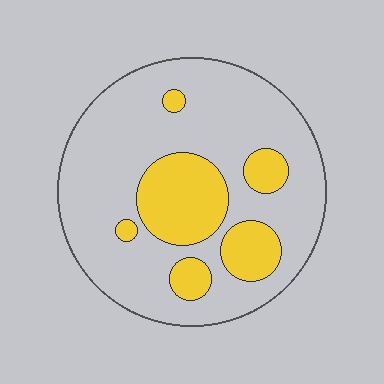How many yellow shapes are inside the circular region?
6.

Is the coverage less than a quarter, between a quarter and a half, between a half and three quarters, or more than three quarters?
Less than a quarter.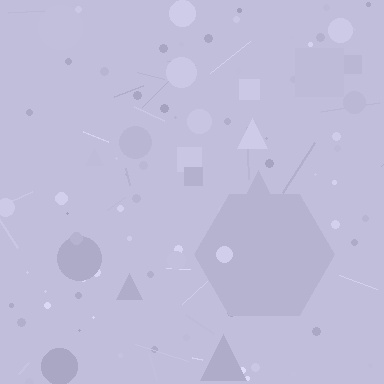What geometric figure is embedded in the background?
A hexagon is embedded in the background.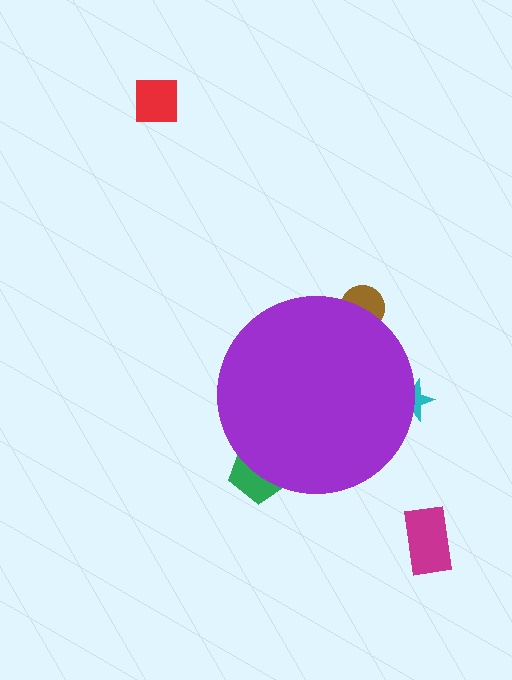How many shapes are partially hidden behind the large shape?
3 shapes are partially hidden.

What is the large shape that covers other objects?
A purple circle.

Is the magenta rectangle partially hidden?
No, the magenta rectangle is fully visible.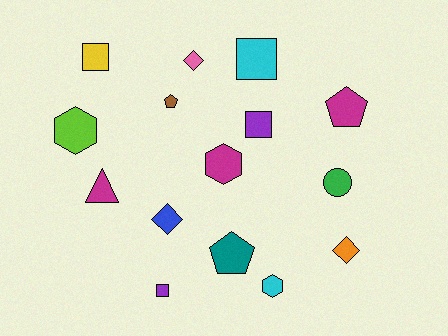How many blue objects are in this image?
There is 1 blue object.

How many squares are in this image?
There are 4 squares.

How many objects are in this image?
There are 15 objects.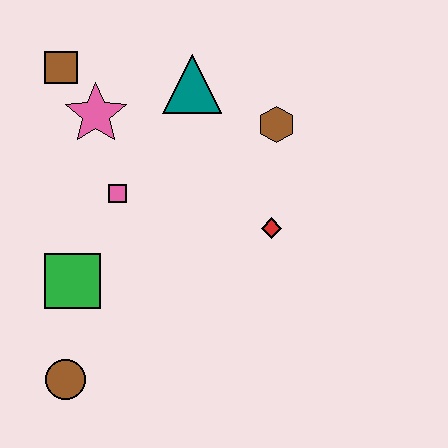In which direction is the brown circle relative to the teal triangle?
The brown circle is below the teal triangle.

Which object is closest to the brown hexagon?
The teal triangle is closest to the brown hexagon.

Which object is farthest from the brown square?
The brown circle is farthest from the brown square.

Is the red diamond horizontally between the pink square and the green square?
No